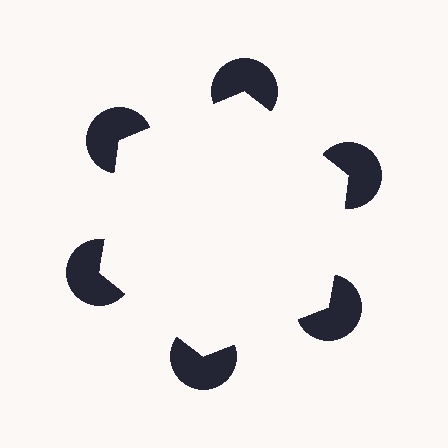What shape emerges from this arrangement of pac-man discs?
An illusory hexagon — its edges are inferred from the aligned wedge cuts in the pac-man discs, not physically drawn.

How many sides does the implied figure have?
6 sides.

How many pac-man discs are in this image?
There are 6 — one at each vertex of the illusory hexagon.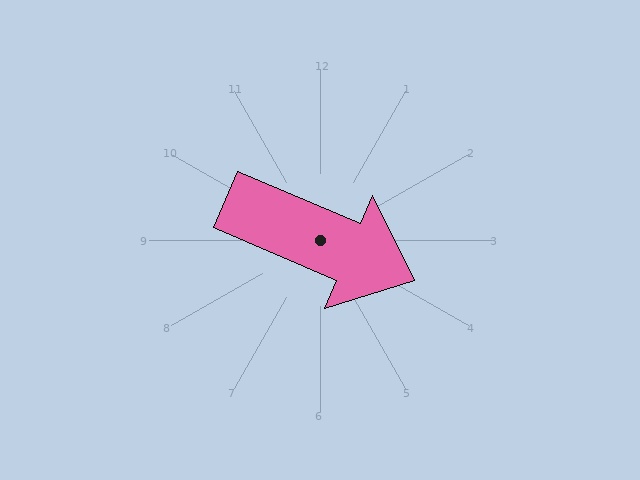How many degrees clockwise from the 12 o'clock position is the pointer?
Approximately 113 degrees.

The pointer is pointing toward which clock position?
Roughly 4 o'clock.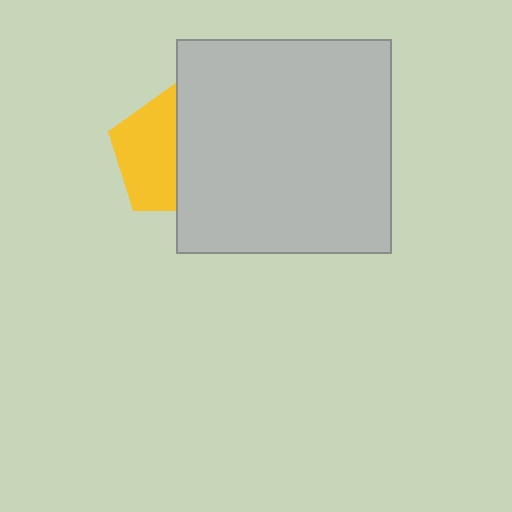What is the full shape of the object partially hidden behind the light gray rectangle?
The partially hidden object is a yellow pentagon.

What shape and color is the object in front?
The object in front is a light gray rectangle.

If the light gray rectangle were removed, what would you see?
You would see the complete yellow pentagon.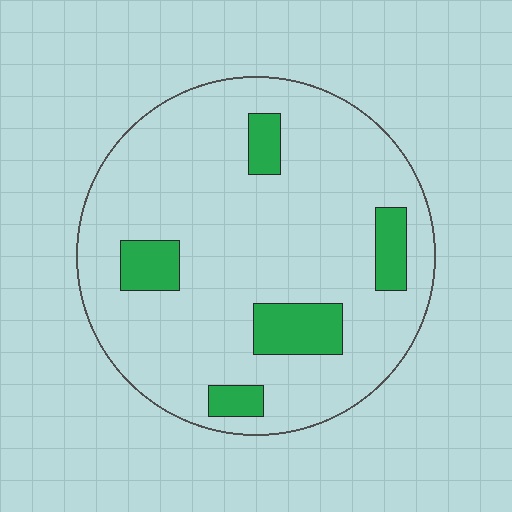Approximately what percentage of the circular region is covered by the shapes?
Approximately 15%.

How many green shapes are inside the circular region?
5.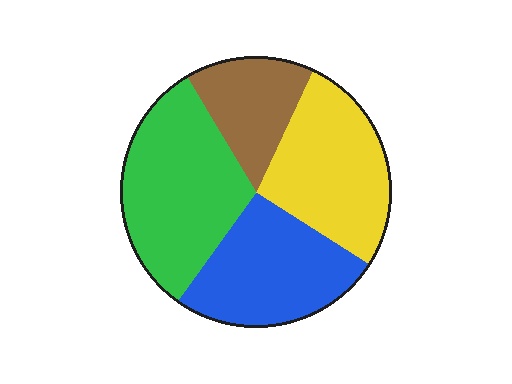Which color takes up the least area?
Brown, at roughly 15%.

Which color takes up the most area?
Green, at roughly 30%.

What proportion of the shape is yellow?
Yellow covers around 25% of the shape.